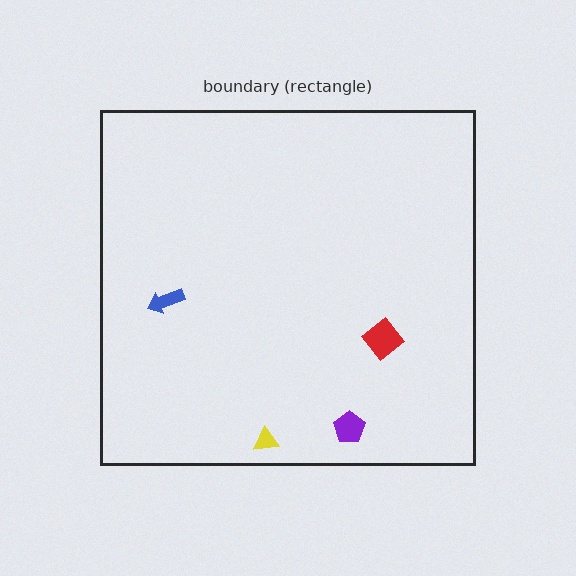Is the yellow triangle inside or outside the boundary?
Inside.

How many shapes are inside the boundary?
4 inside, 0 outside.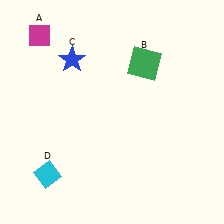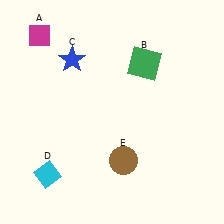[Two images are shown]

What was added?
A brown circle (E) was added in Image 2.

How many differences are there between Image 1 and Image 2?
There is 1 difference between the two images.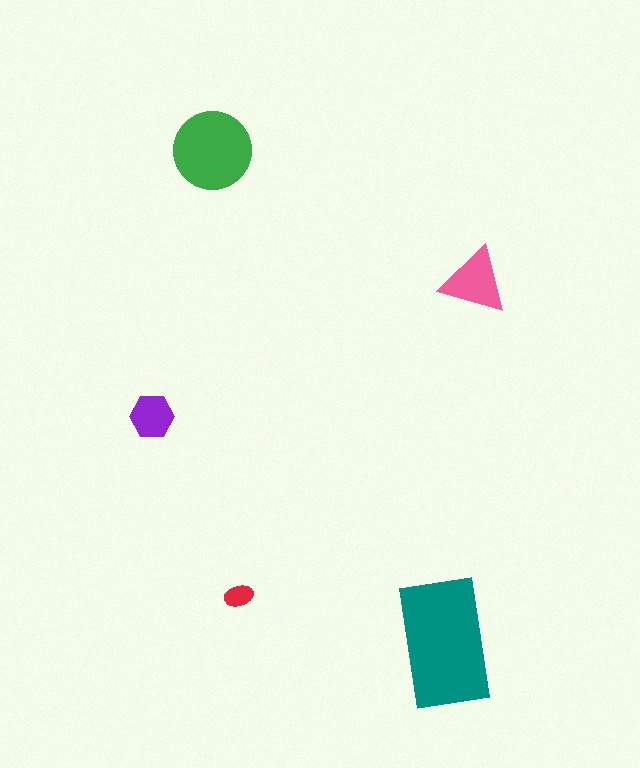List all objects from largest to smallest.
The teal rectangle, the green circle, the pink triangle, the purple hexagon, the red ellipse.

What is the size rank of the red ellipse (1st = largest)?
5th.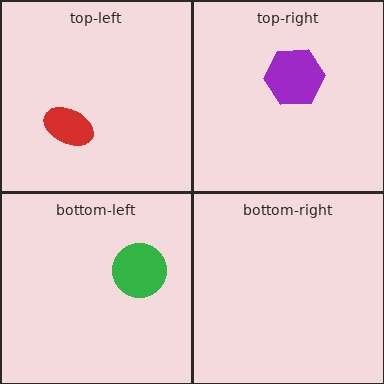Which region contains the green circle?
The bottom-left region.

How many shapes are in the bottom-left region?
1.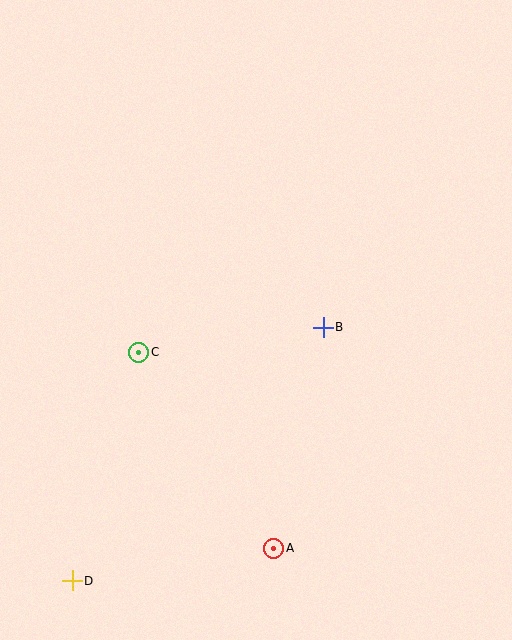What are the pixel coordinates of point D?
Point D is at (72, 581).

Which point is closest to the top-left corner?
Point C is closest to the top-left corner.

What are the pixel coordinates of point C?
Point C is at (139, 352).